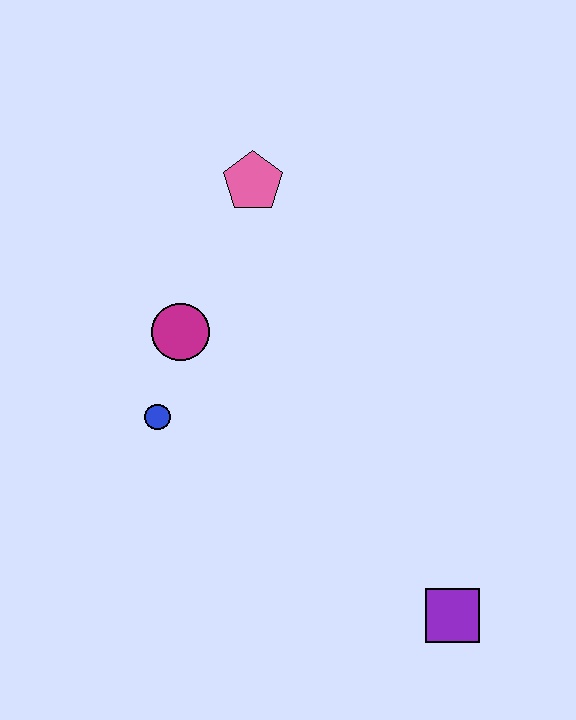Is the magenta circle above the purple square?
Yes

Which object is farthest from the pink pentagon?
The purple square is farthest from the pink pentagon.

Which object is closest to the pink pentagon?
The magenta circle is closest to the pink pentagon.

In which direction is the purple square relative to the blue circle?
The purple square is to the right of the blue circle.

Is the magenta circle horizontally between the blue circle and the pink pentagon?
Yes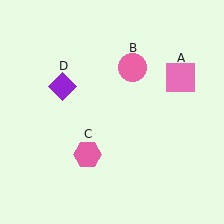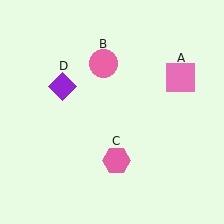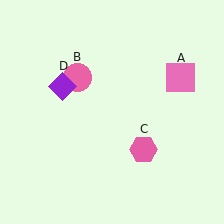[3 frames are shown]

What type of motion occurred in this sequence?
The pink circle (object B), pink hexagon (object C) rotated counterclockwise around the center of the scene.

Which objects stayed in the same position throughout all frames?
Pink square (object A) and purple diamond (object D) remained stationary.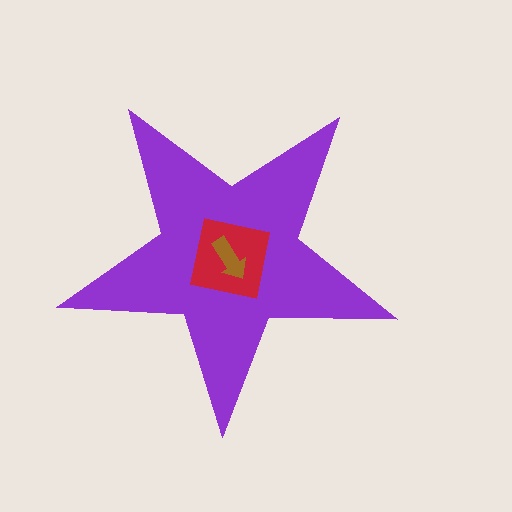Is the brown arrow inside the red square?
Yes.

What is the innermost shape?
The brown arrow.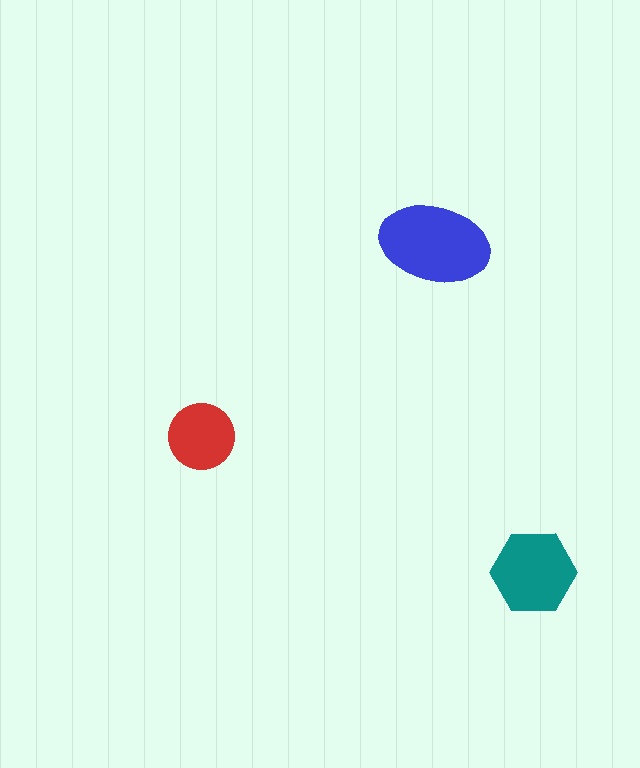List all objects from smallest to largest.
The red circle, the teal hexagon, the blue ellipse.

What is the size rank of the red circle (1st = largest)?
3rd.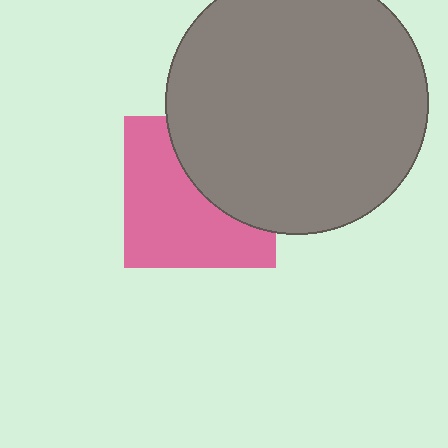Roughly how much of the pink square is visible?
About half of it is visible (roughly 59%).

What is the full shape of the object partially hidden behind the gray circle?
The partially hidden object is a pink square.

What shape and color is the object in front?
The object in front is a gray circle.